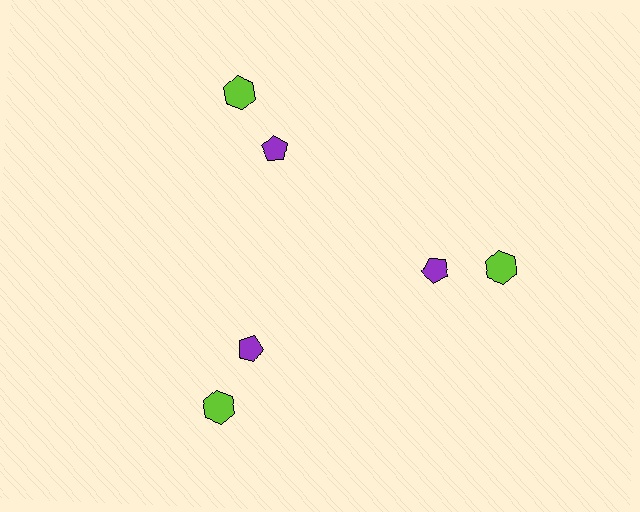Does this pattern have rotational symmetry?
Yes, this pattern has 3-fold rotational symmetry. It looks the same after rotating 120 degrees around the center.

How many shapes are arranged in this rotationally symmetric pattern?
There are 6 shapes, arranged in 3 groups of 2.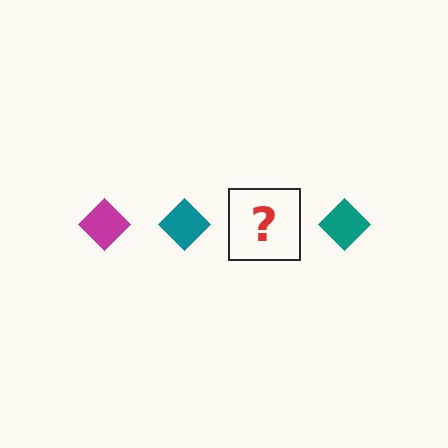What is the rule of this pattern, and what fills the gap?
The rule is that the pattern cycles through magenta, teal diamonds. The gap should be filled with a magenta diamond.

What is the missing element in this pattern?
The missing element is a magenta diamond.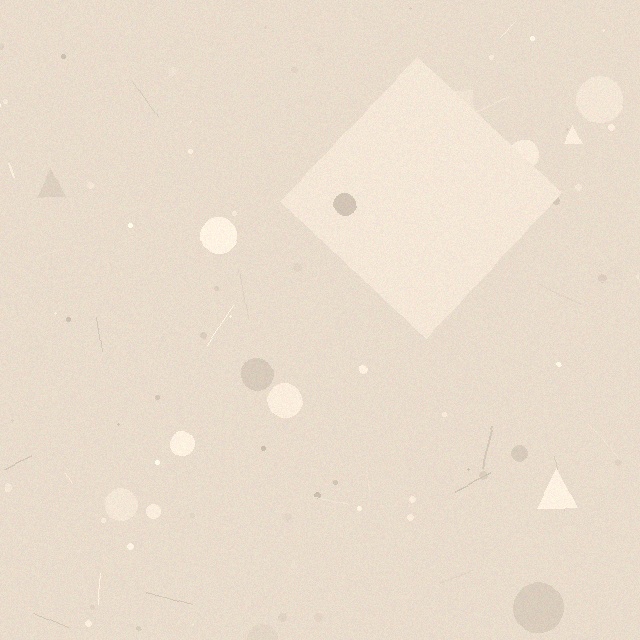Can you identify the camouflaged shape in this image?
The camouflaged shape is a diamond.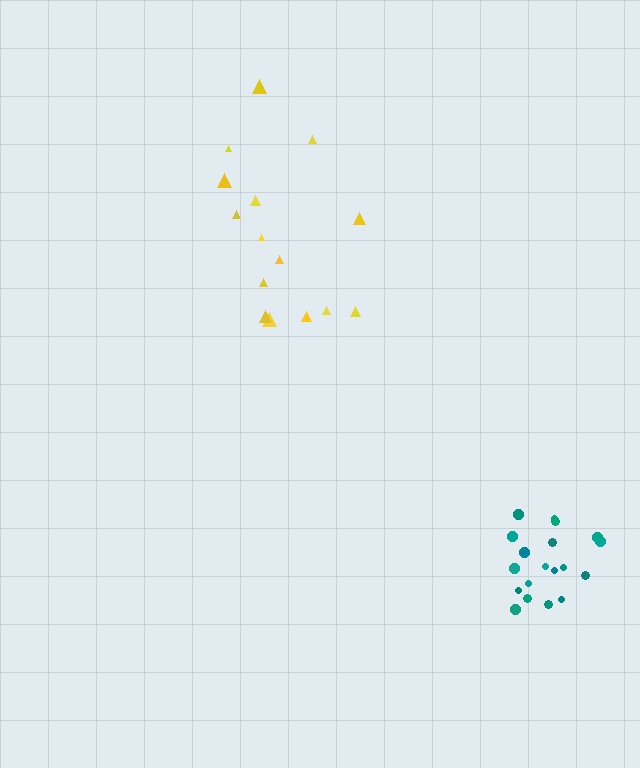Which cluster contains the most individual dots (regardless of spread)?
Teal (19).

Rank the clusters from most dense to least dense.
teal, yellow.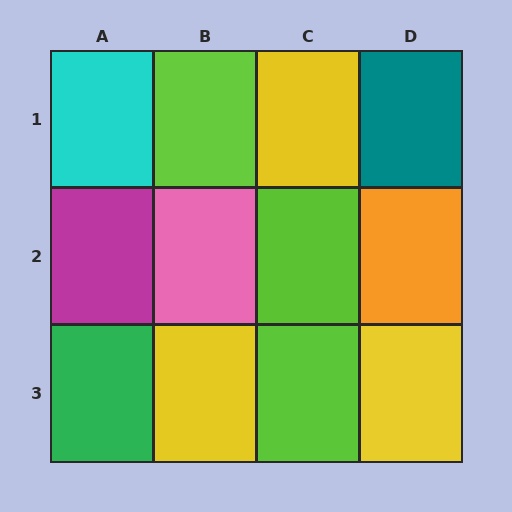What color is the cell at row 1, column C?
Yellow.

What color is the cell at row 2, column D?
Orange.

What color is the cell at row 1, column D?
Teal.